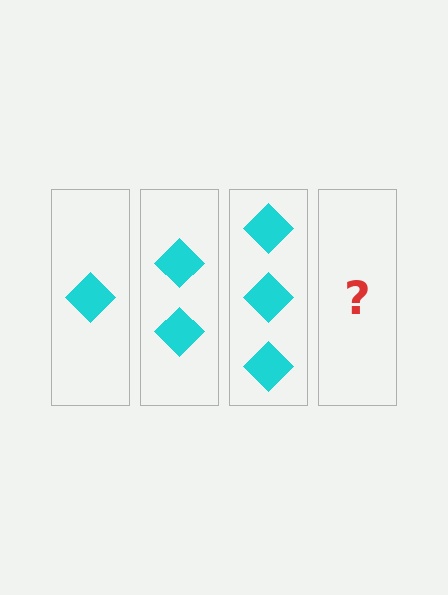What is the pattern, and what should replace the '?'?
The pattern is that each step adds one more diamond. The '?' should be 4 diamonds.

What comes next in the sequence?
The next element should be 4 diamonds.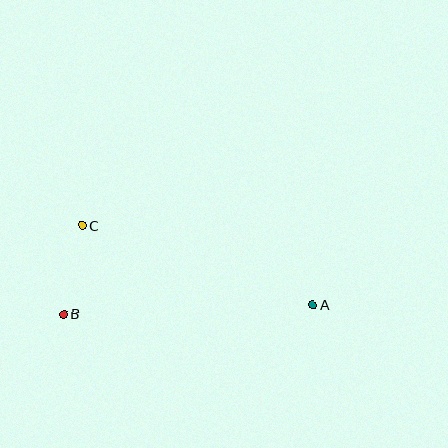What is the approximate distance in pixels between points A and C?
The distance between A and C is approximately 244 pixels.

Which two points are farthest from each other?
Points A and B are farthest from each other.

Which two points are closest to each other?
Points B and C are closest to each other.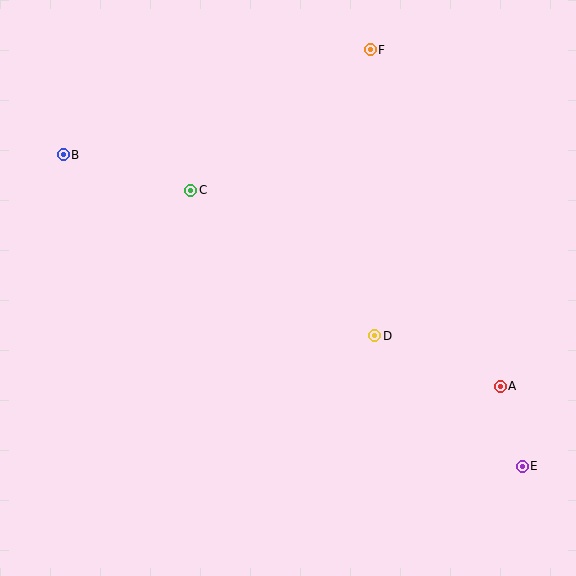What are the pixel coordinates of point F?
Point F is at (370, 50).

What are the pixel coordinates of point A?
Point A is at (500, 386).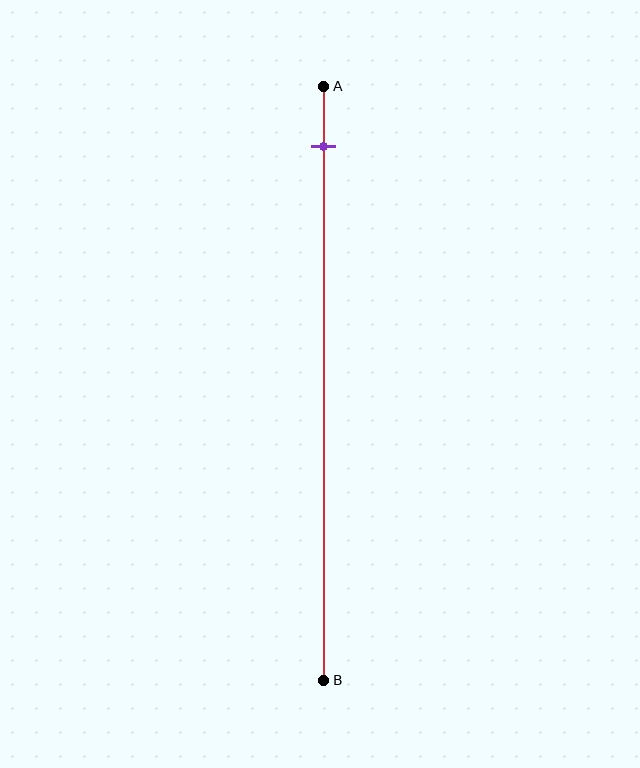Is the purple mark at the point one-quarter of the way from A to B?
No, the mark is at about 10% from A, not at the 25% one-quarter point.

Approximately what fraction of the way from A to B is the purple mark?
The purple mark is approximately 10% of the way from A to B.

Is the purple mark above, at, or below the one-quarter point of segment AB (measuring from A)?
The purple mark is above the one-quarter point of segment AB.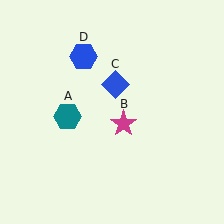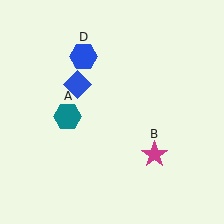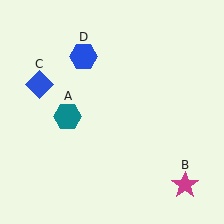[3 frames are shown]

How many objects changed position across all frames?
2 objects changed position: magenta star (object B), blue diamond (object C).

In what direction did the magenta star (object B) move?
The magenta star (object B) moved down and to the right.